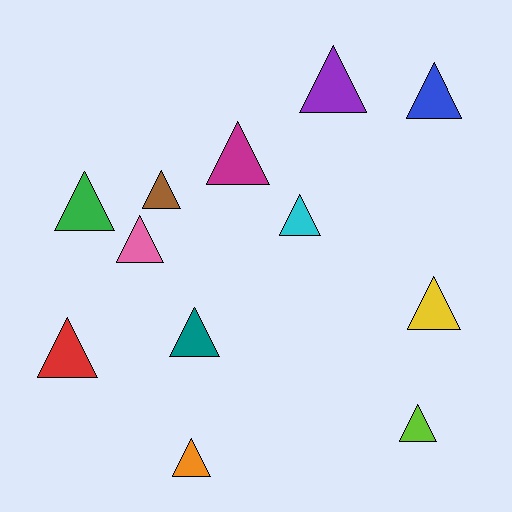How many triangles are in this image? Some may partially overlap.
There are 12 triangles.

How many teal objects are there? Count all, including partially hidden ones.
There is 1 teal object.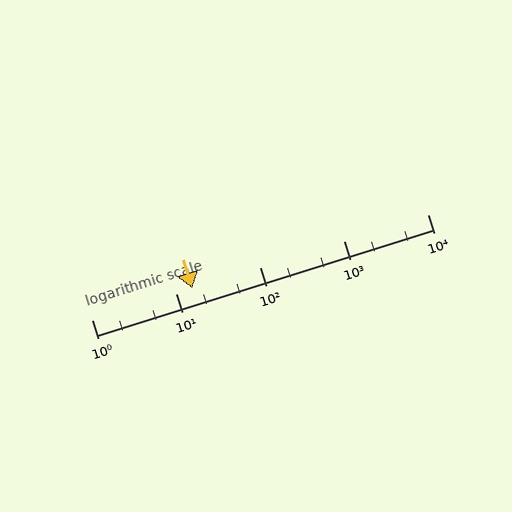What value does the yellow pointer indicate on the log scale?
The pointer indicates approximately 16.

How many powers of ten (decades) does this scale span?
The scale spans 4 decades, from 1 to 10000.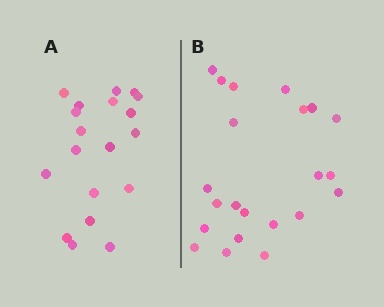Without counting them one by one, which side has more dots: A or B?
Region B (the right region) has more dots.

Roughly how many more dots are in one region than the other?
Region B has just a few more — roughly 2 or 3 more dots than region A.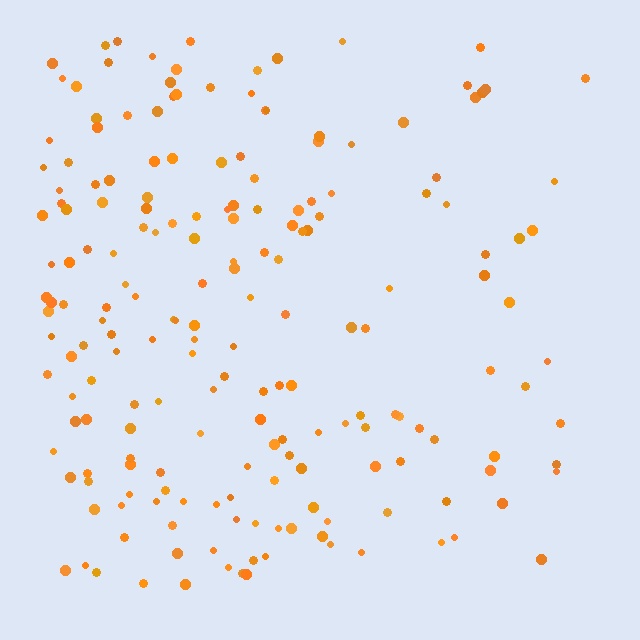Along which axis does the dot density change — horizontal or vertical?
Horizontal.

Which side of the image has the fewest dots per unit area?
The right.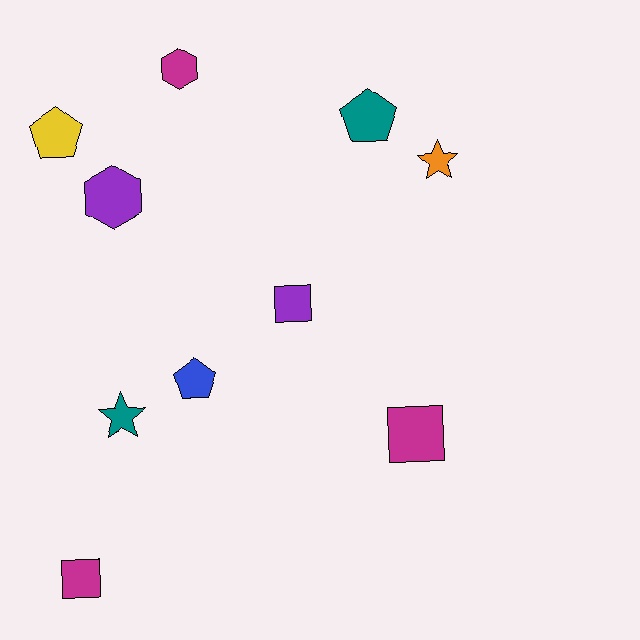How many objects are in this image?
There are 10 objects.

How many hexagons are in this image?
There are 2 hexagons.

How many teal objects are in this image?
There are 2 teal objects.